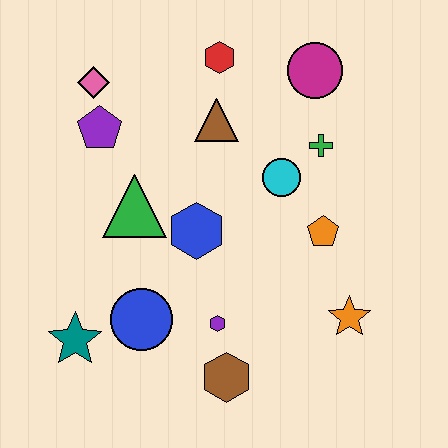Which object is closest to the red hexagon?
The brown triangle is closest to the red hexagon.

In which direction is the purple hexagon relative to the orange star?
The purple hexagon is to the left of the orange star.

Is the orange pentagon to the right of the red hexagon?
Yes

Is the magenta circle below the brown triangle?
No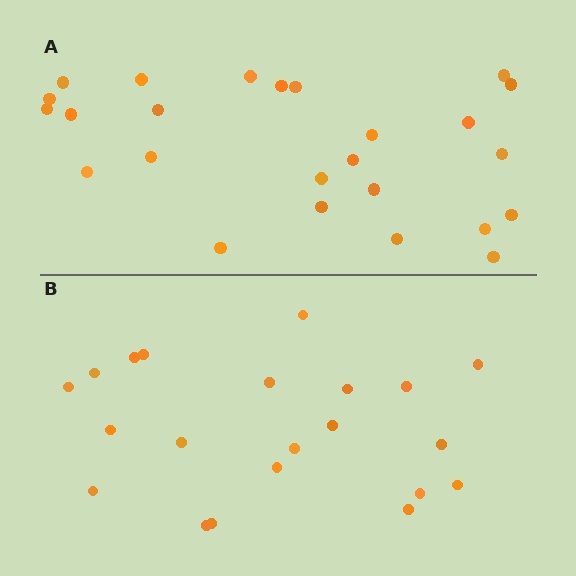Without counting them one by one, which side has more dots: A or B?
Region A (the top region) has more dots.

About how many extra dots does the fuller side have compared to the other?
Region A has about 4 more dots than region B.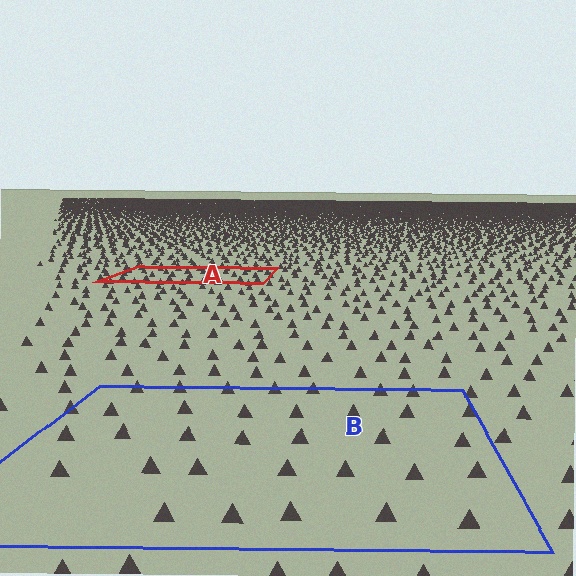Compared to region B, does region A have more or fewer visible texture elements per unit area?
Region A has more texture elements per unit area — they are packed more densely because it is farther away.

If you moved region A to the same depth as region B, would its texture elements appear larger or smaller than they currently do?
They would appear larger. At a closer depth, the same texture elements are projected at a bigger on-screen size.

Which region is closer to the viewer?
Region B is closer. The texture elements there are larger and more spread out.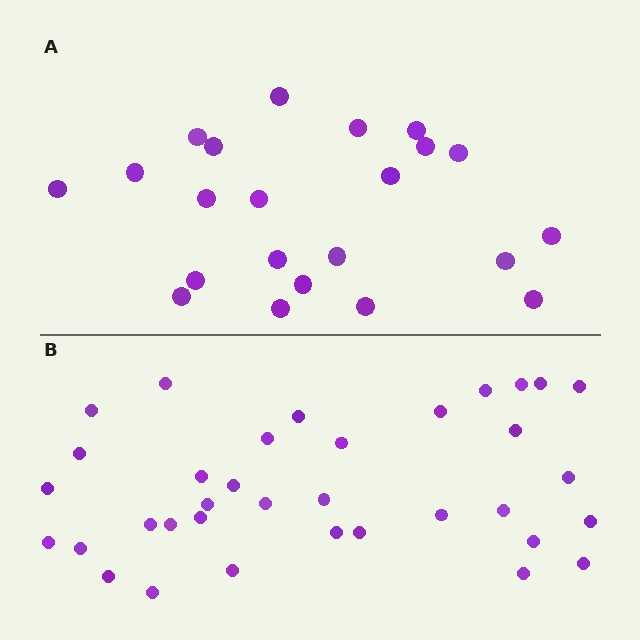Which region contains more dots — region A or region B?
Region B (the bottom region) has more dots.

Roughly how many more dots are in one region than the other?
Region B has approximately 15 more dots than region A.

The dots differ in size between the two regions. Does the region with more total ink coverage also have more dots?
No. Region A has more total ink coverage because its dots are larger, but region B actually contains more individual dots. Total area can be misleading — the number of items is what matters here.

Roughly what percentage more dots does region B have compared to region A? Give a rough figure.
About 60% more.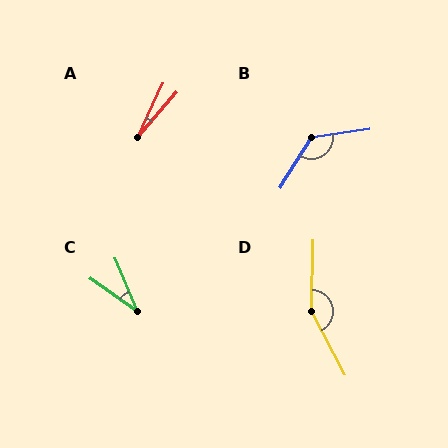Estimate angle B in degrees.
Approximately 131 degrees.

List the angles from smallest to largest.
A (16°), C (32°), B (131°), D (151°).